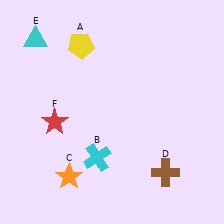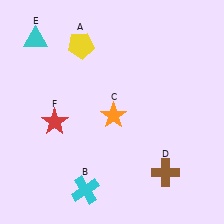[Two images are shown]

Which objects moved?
The objects that moved are: the cyan cross (B), the orange star (C).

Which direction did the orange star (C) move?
The orange star (C) moved up.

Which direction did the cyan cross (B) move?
The cyan cross (B) moved down.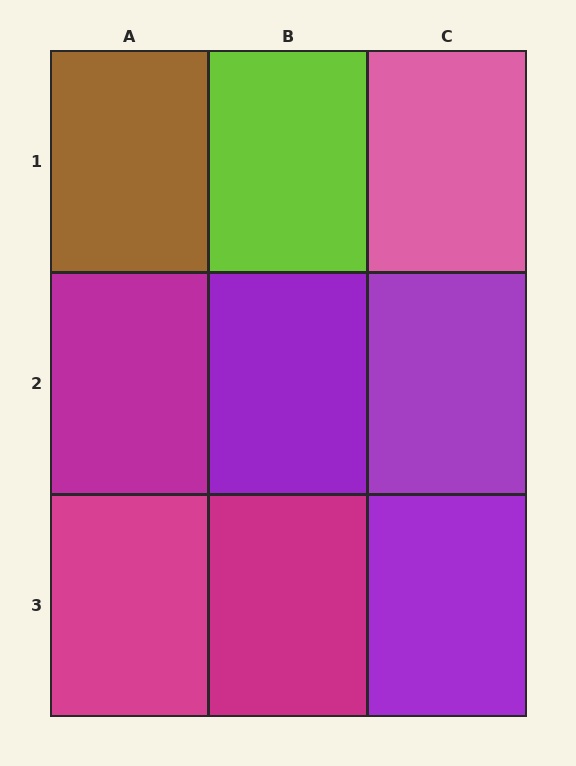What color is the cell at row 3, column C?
Purple.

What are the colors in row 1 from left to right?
Brown, lime, pink.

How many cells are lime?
1 cell is lime.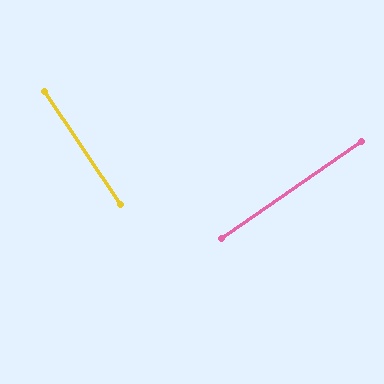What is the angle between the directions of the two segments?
Approximately 89 degrees.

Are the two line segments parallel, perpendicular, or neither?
Perpendicular — they meet at approximately 89°.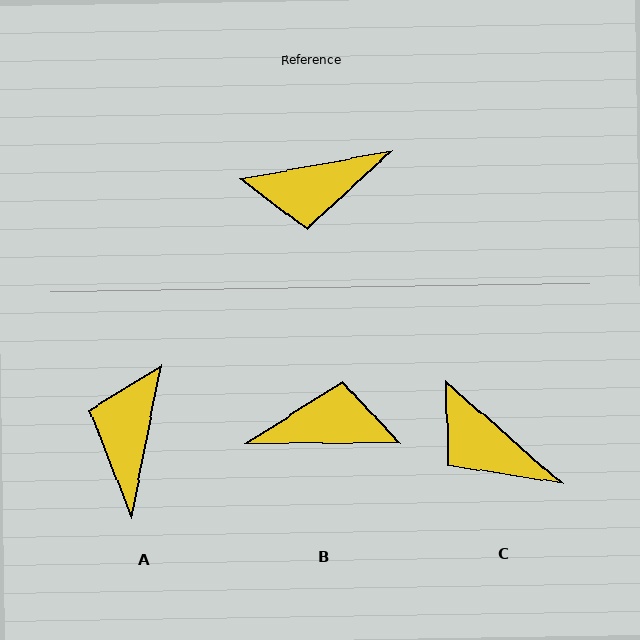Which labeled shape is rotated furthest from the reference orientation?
B, about 170 degrees away.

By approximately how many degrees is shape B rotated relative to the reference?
Approximately 170 degrees counter-clockwise.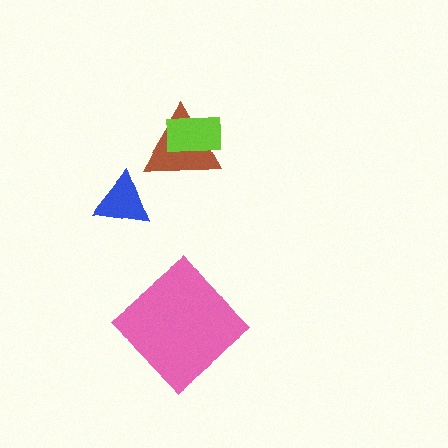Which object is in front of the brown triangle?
The lime rectangle is in front of the brown triangle.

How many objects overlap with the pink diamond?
0 objects overlap with the pink diamond.